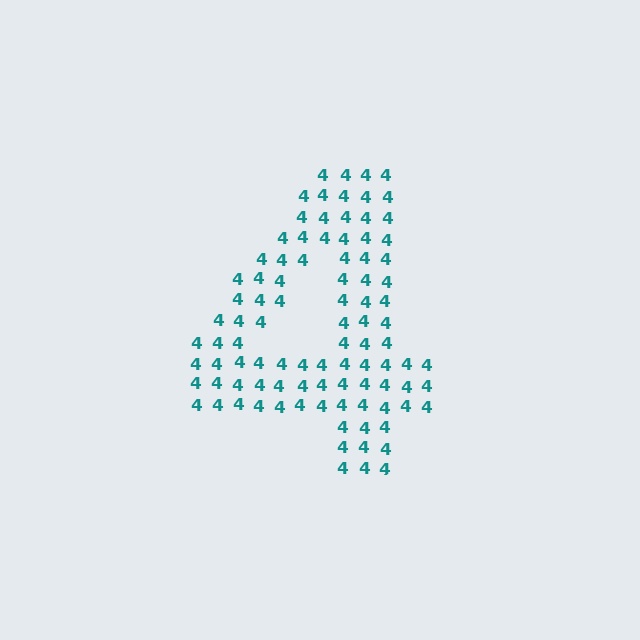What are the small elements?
The small elements are digit 4's.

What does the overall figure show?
The overall figure shows the digit 4.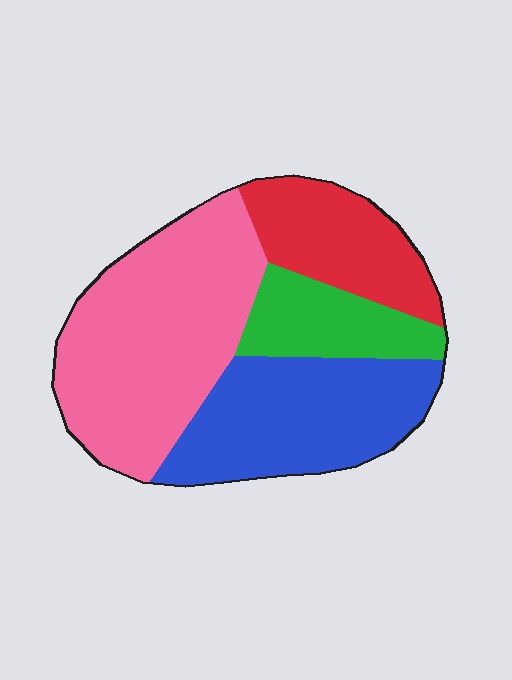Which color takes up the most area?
Pink, at roughly 40%.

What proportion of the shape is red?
Red takes up about one sixth (1/6) of the shape.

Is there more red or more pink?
Pink.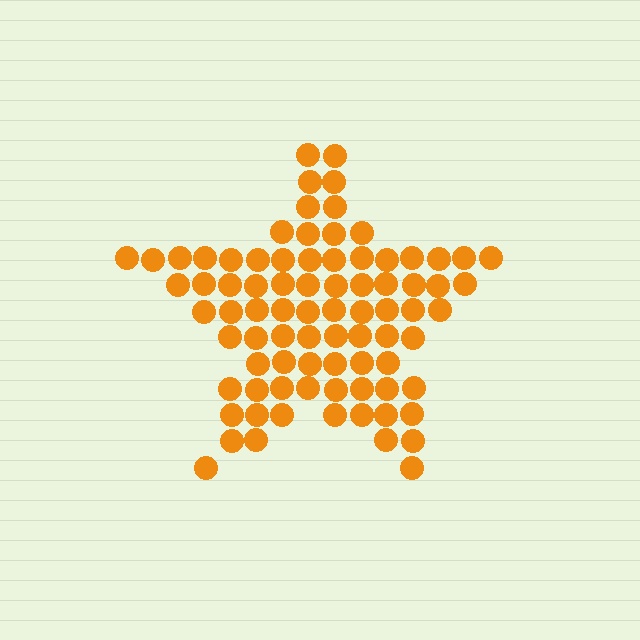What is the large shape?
The large shape is a star.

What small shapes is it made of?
It is made of small circles.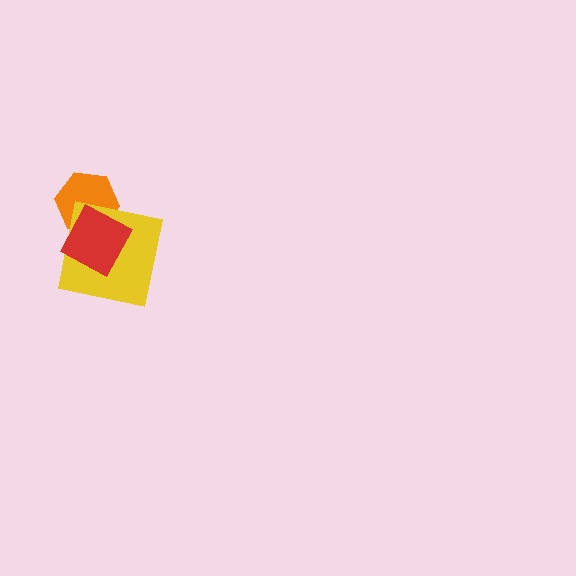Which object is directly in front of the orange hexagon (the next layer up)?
The yellow square is directly in front of the orange hexagon.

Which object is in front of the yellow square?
The red diamond is in front of the yellow square.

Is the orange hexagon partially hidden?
Yes, it is partially covered by another shape.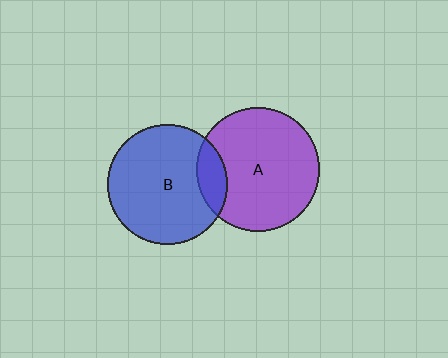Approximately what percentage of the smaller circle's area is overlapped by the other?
Approximately 15%.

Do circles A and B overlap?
Yes.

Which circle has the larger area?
Circle A (purple).